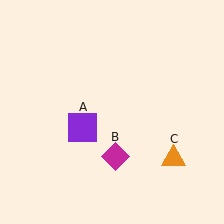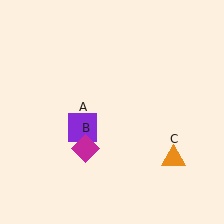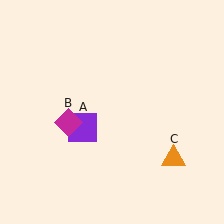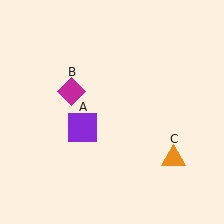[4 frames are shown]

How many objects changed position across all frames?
1 object changed position: magenta diamond (object B).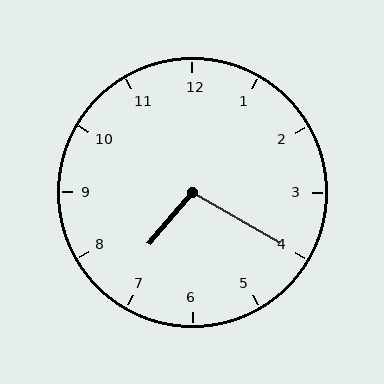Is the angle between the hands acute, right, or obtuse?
It is obtuse.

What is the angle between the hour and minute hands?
Approximately 100 degrees.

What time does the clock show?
7:20.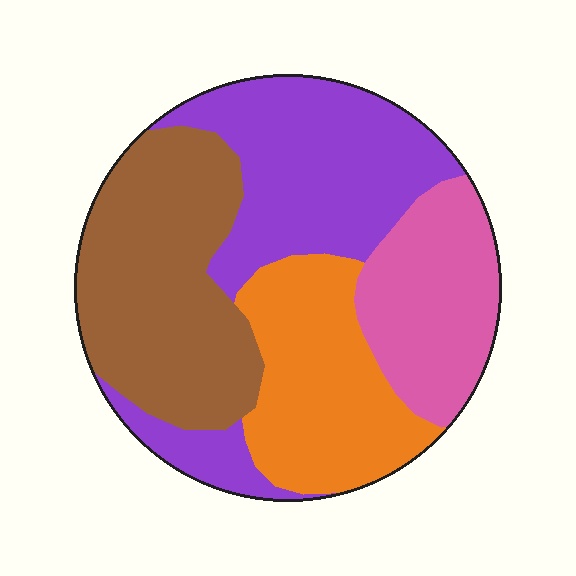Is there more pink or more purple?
Purple.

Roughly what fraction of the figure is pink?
Pink covers around 20% of the figure.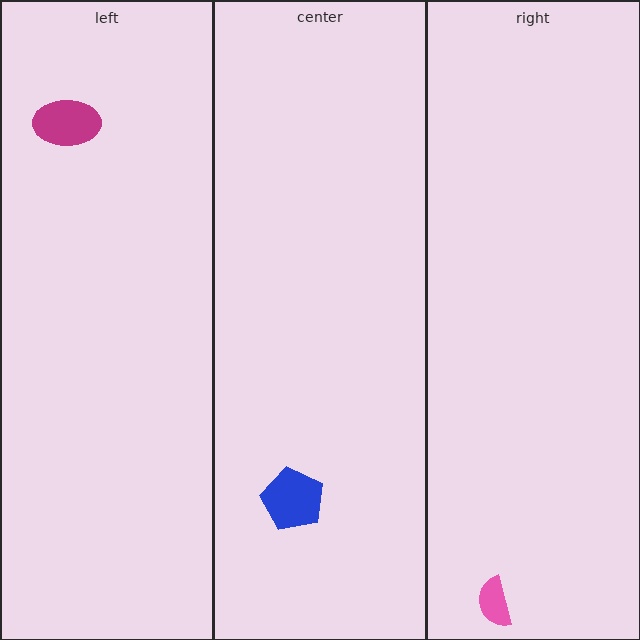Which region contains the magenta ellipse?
The left region.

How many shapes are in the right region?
1.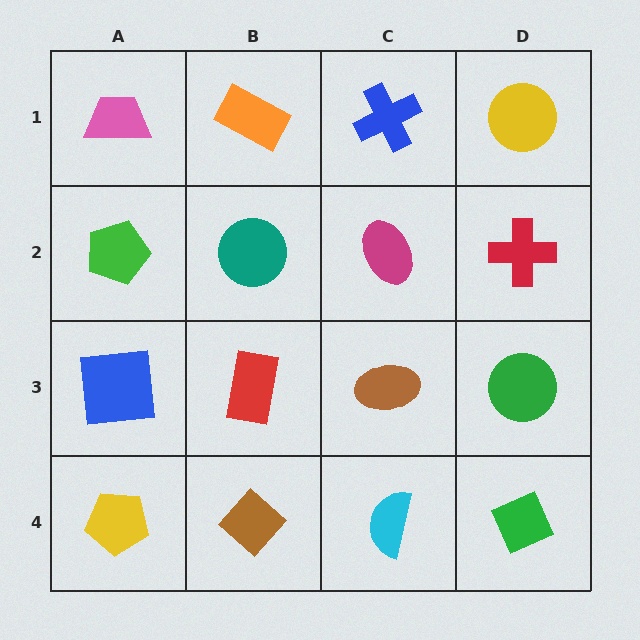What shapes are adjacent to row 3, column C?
A magenta ellipse (row 2, column C), a cyan semicircle (row 4, column C), a red rectangle (row 3, column B), a green circle (row 3, column D).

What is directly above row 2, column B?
An orange rectangle.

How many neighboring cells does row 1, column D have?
2.